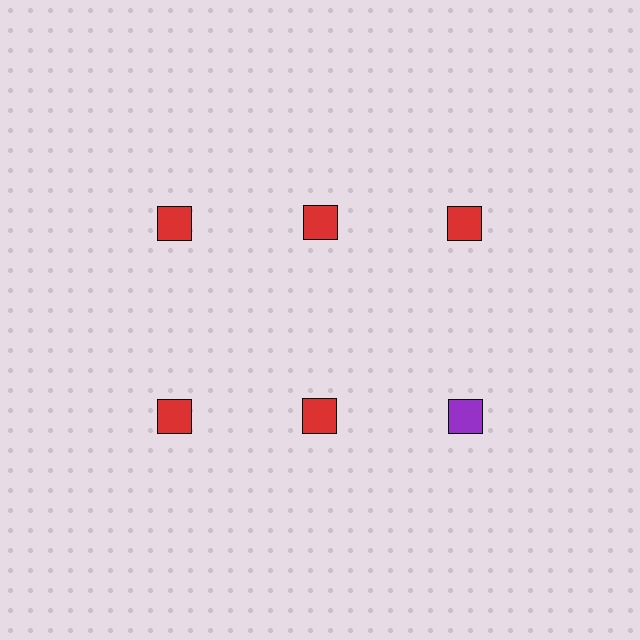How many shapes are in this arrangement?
There are 6 shapes arranged in a grid pattern.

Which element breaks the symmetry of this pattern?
The purple square in the second row, center column breaks the symmetry. All other shapes are red squares.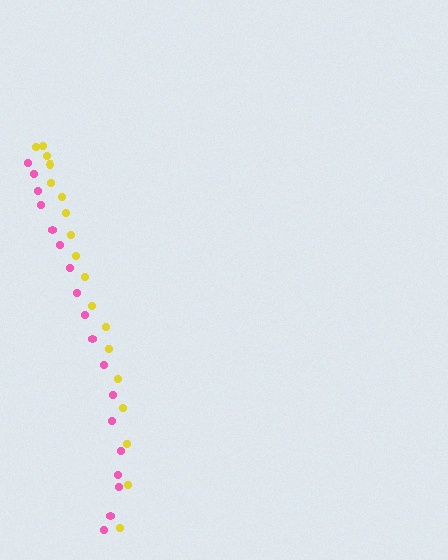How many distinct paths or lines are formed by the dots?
There are 2 distinct paths.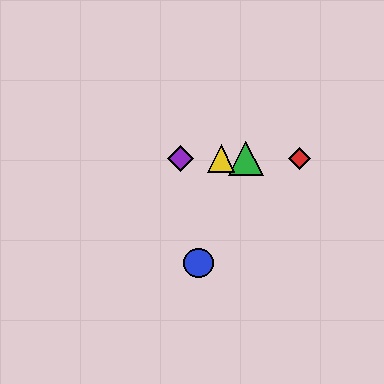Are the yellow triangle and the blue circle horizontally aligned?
No, the yellow triangle is at y≈158 and the blue circle is at y≈263.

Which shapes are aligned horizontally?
The red diamond, the green triangle, the yellow triangle, the purple diamond are aligned horizontally.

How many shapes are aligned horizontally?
4 shapes (the red diamond, the green triangle, the yellow triangle, the purple diamond) are aligned horizontally.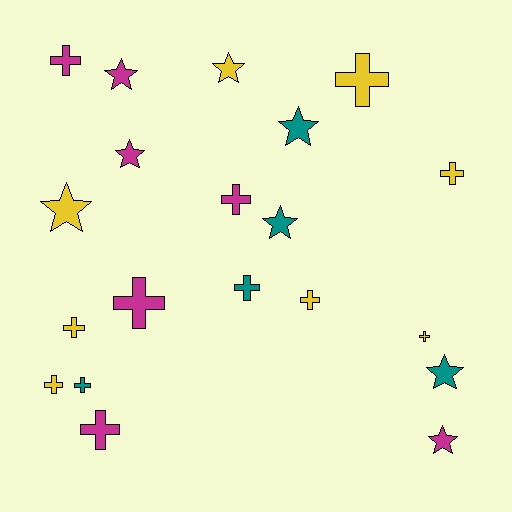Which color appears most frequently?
Yellow, with 8 objects.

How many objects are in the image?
There are 20 objects.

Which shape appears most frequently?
Cross, with 12 objects.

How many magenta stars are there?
There are 3 magenta stars.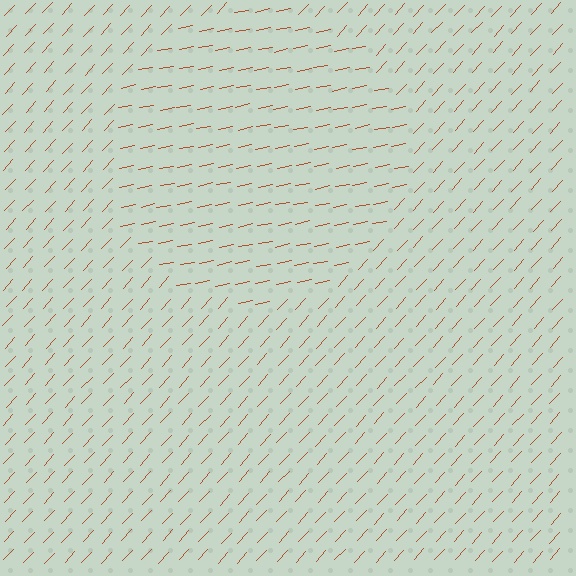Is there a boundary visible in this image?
Yes, there is a texture boundary formed by a change in line orientation.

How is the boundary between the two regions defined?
The boundary is defined purely by a change in line orientation (approximately 36 degrees difference). All lines are the same color and thickness.